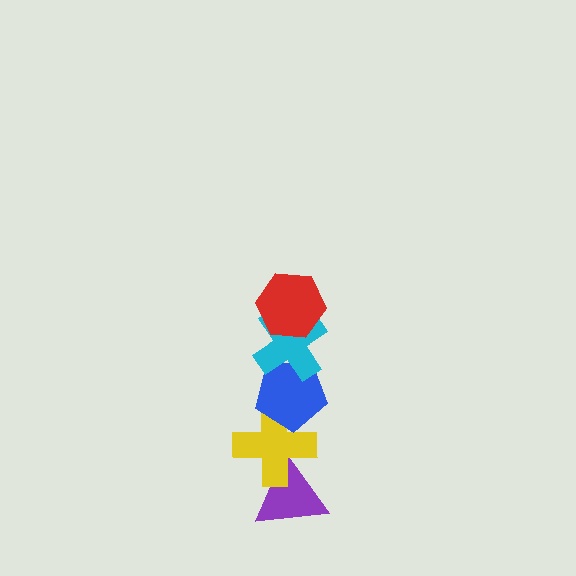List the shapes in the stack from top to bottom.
From top to bottom: the red hexagon, the cyan cross, the blue pentagon, the yellow cross, the purple triangle.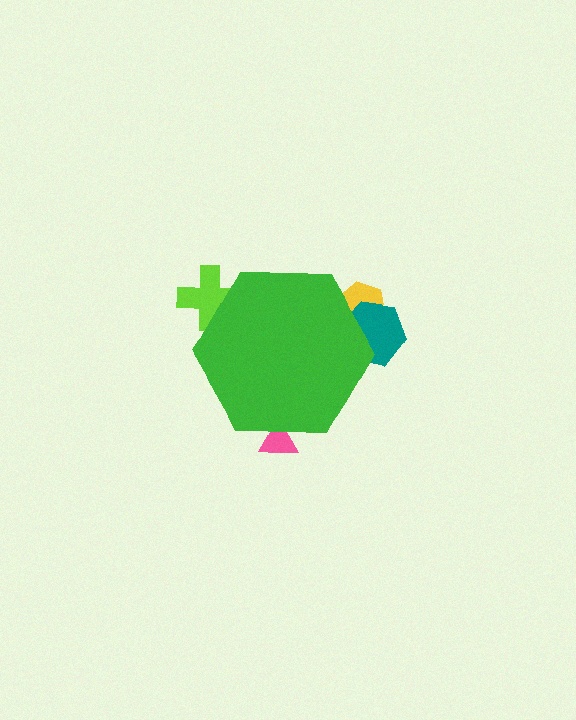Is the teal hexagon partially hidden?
Yes, the teal hexagon is partially hidden behind the green hexagon.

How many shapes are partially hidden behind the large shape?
4 shapes are partially hidden.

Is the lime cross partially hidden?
Yes, the lime cross is partially hidden behind the green hexagon.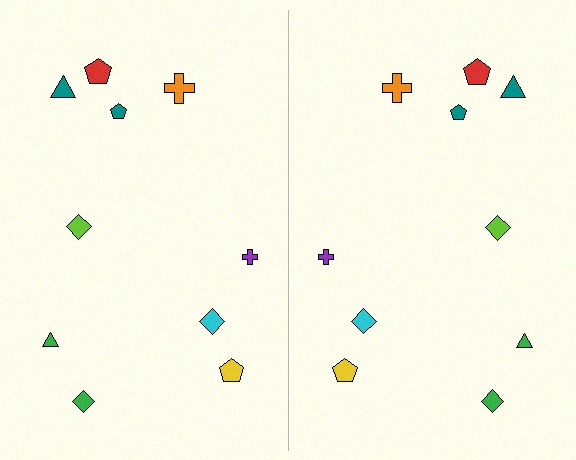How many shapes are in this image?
There are 20 shapes in this image.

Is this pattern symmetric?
Yes, this pattern has bilateral (reflection) symmetry.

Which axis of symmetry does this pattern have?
The pattern has a vertical axis of symmetry running through the center of the image.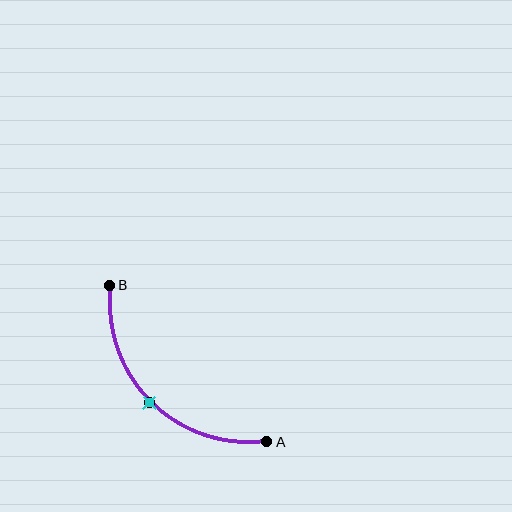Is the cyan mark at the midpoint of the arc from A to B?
Yes. The cyan mark lies on the arc at equal arc-length from both A and B — it is the arc midpoint.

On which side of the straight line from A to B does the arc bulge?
The arc bulges below and to the left of the straight line connecting A and B.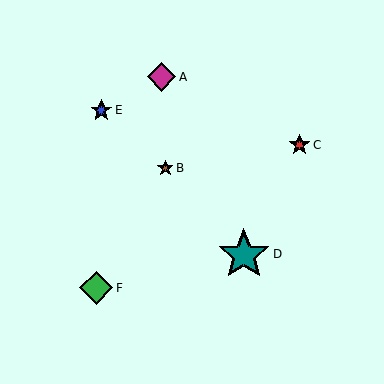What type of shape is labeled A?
Shape A is a magenta diamond.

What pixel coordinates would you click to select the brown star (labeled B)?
Click at (165, 168) to select the brown star B.